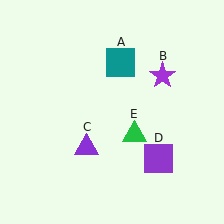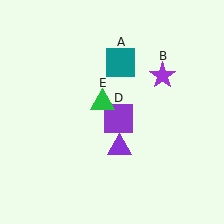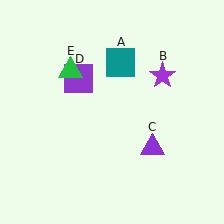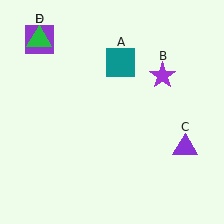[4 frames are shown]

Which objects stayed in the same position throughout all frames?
Teal square (object A) and purple star (object B) remained stationary.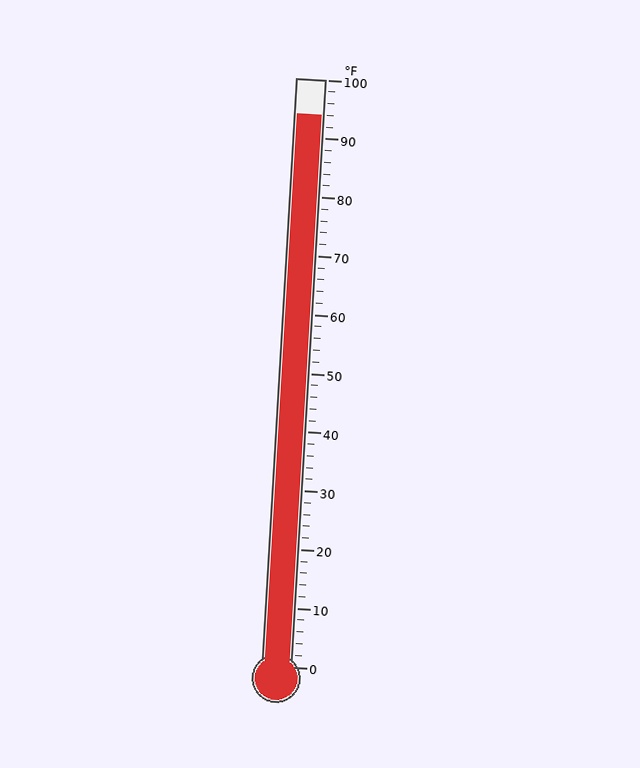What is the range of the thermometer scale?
The thermometer scale ranges from 0°F to 100°F.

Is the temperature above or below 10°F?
The temperature is above 10°F.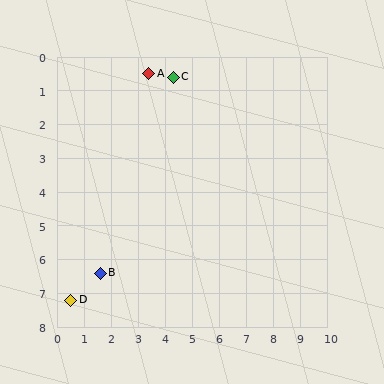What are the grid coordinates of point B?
Point B is at approximately (1.6, 6.4).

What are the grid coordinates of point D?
Point D is at approximately (0.5, 7.2).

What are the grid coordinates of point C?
Point C is at approximately (4.3, 0.6).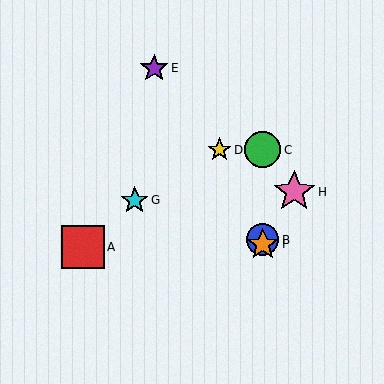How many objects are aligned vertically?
3 objects (B, C, F) are aligned vertically.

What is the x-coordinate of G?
Object G is at x≈135.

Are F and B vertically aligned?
Yes, both are at x≈263.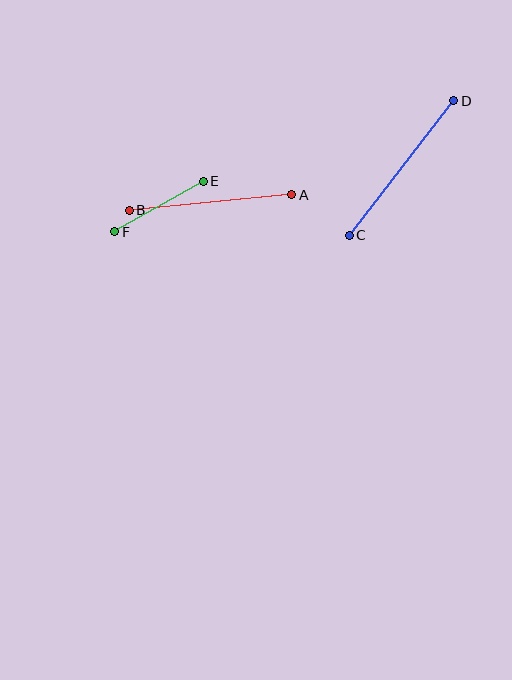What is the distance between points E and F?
The distance is approximately 102 pixels.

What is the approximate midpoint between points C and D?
The midpoint is at approximately (402, 168) pixels.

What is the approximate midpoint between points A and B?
The midpoint is at approximately (210, 203) pixels.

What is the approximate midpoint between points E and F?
The midpoint is at approximately (159, 206) pixels.